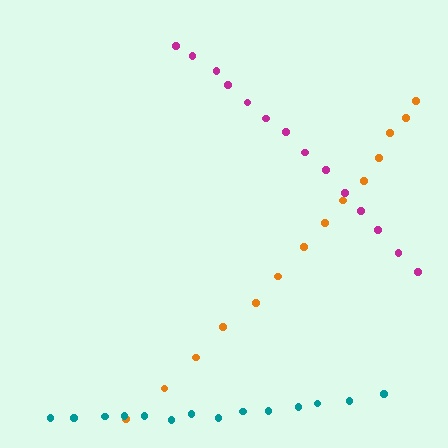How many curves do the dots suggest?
There are 3 distinct paths.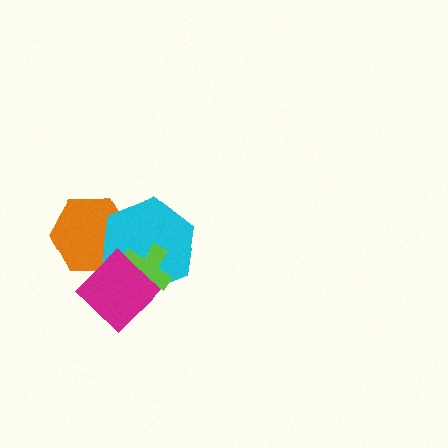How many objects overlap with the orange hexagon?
2 objects overlap with the orange hexagon.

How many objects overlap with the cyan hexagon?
3 objects overlap with the cyan hexagon.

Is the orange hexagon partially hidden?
Yes, it is partially covered by another shape.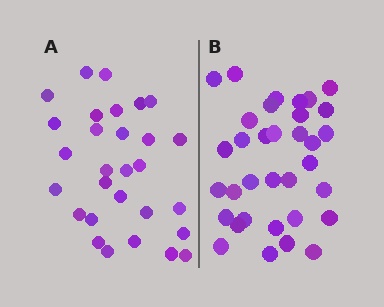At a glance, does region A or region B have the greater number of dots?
Region B (the right region) has more dots.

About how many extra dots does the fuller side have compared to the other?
Region B has about 5 more dots than region A.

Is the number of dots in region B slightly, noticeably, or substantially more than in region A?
Region B has only slightly more — the two regions are fairly close. The ratio is roughly 1.2 to 1.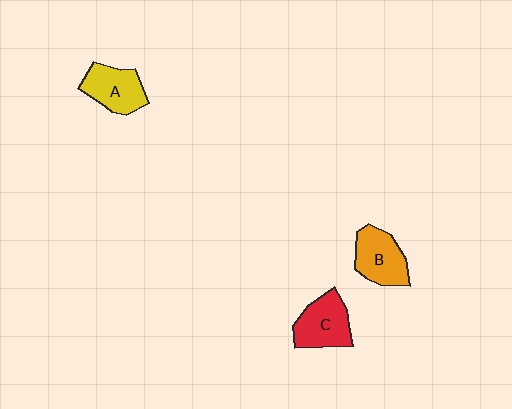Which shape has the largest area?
Shape C (red).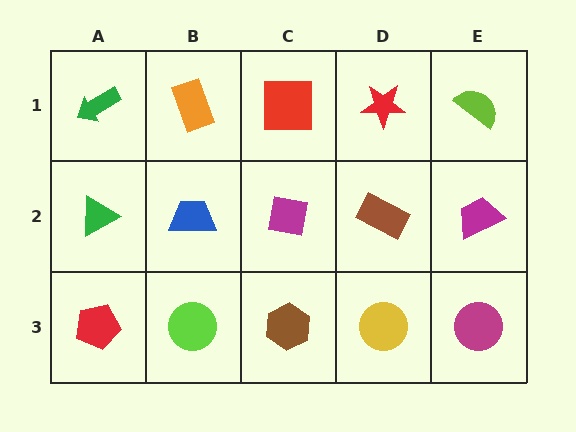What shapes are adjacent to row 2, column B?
An orange rectangle (row 1, column B), a lime circle (row 3, column B), a green triangle (row 2, column A), a magenta square (row 2, column C).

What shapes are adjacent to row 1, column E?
A magenta trapezoid (row 2, column E), a red star (row 1, column D).